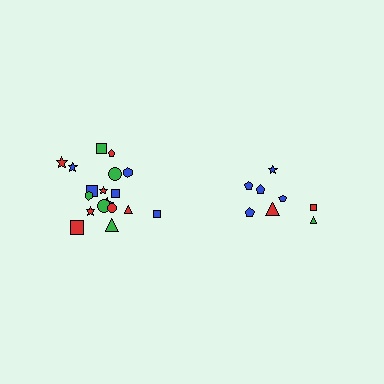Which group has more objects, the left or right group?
The left group.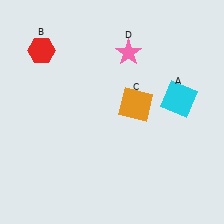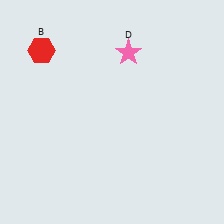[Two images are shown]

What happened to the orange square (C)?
The orange square (C) was removed in Image 2. It was in the top-right area of Image 1.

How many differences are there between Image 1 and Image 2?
There are 2 differences between the two images.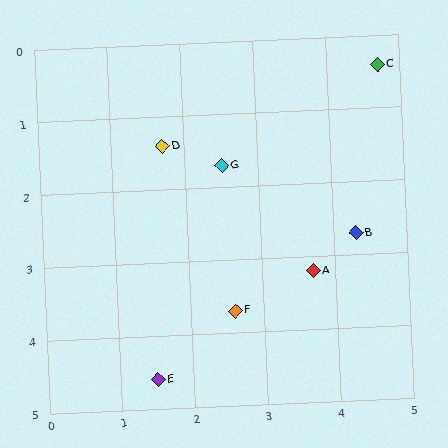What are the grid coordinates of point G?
Point G is at approximately (2.5, 1.7).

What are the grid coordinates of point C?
Point C is at approximately (4.7, 0.4).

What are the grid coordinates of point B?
Point B is at approximately (4.3, 2.7).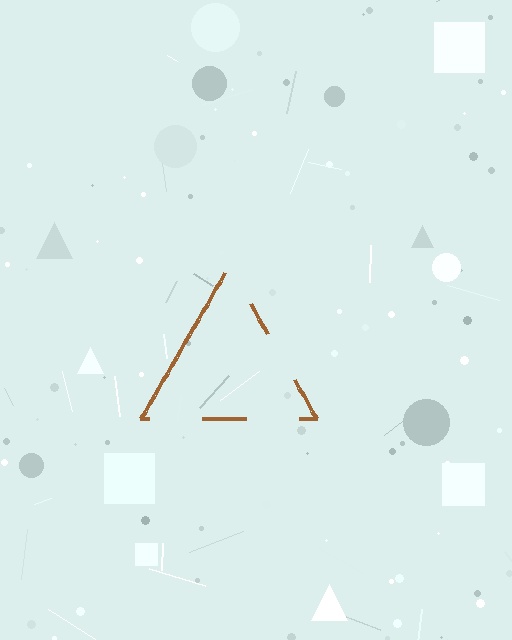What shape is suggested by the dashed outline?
The dashed outline suggests a triangle.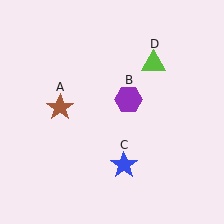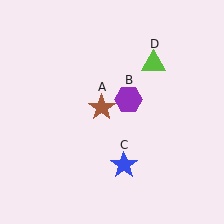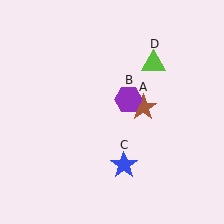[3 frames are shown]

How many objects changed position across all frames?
1 object changed position: brown star (object A).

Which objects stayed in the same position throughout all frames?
Purple hexagon (object B) and blue star (object C) and lime triangle (object D) remained stationary.